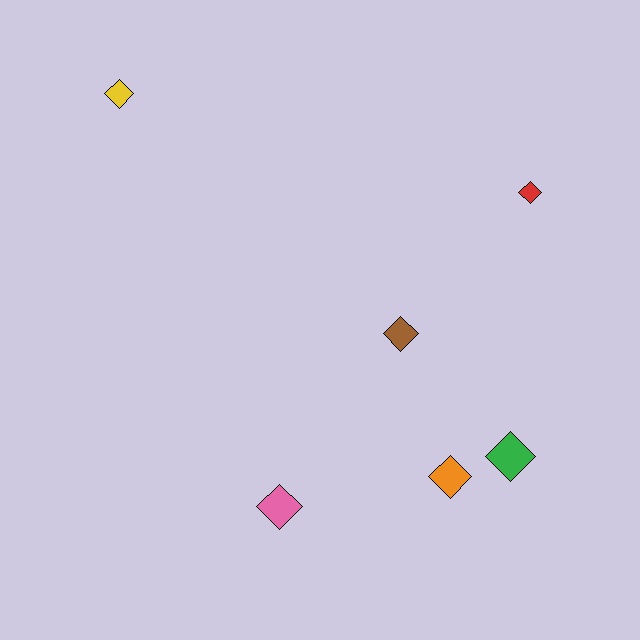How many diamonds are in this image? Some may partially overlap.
There are 6 diamonds.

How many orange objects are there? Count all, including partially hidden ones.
There is 1 orange object.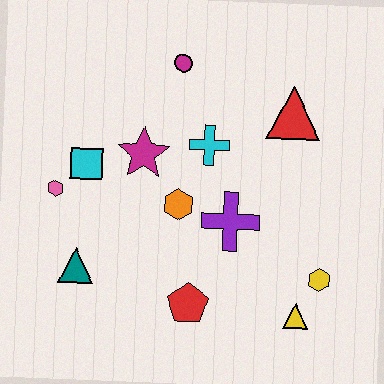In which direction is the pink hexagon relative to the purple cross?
The pink hexagon is to the left of the purple cross.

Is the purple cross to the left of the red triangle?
Yes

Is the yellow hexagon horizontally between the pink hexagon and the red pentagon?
No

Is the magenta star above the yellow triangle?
Yes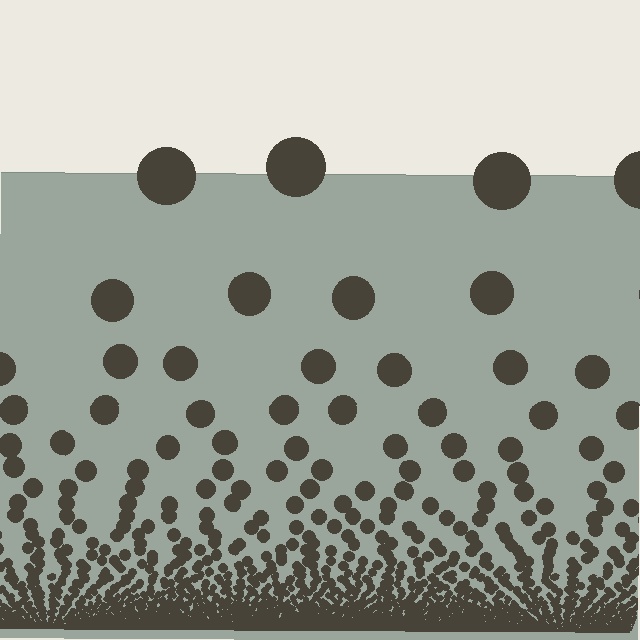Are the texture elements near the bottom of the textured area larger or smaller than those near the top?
Smaller. The gradient is inverted — elements near the bottom are smaller and denser.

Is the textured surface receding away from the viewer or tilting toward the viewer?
The surface appears to tilt toward the viewer. Texture elements get larger and sparser toward the top.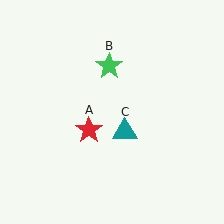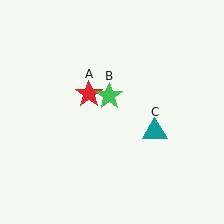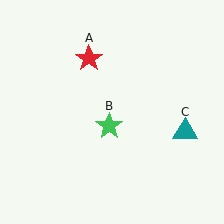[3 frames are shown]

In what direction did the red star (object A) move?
The red star (object A) moved up.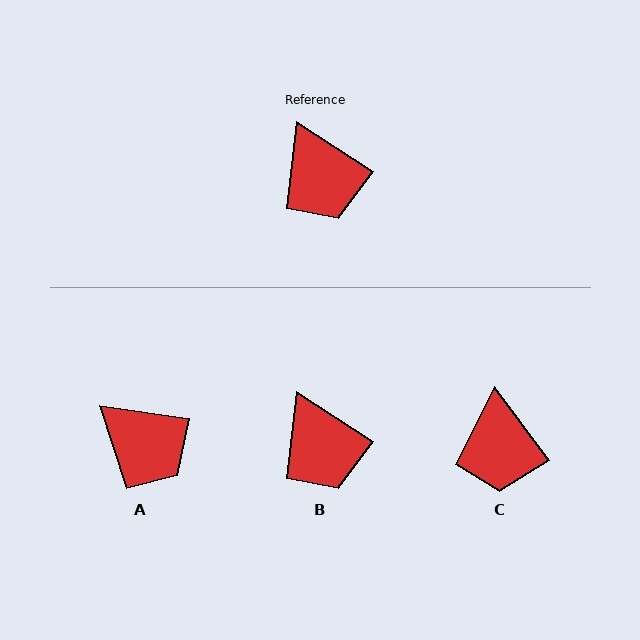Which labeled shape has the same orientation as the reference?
B.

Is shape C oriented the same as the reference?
No, it is off by about 21 degrees.